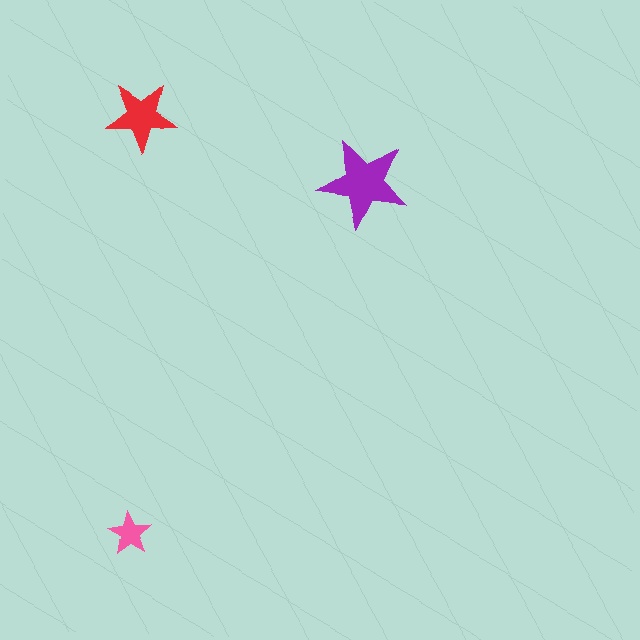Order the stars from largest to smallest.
the purple one, the red one, the pink one.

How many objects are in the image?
There are 3 objects in the image.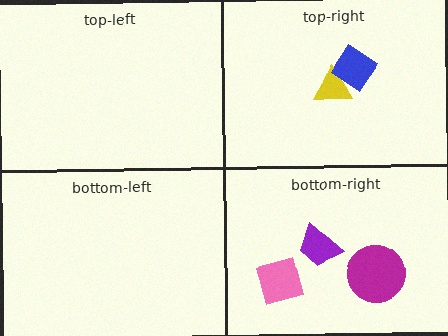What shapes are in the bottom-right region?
The magenta circle, the purple trapezoid, the pink square.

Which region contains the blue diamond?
The top-right region.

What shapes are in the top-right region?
The yellow triangle, the blue diamond.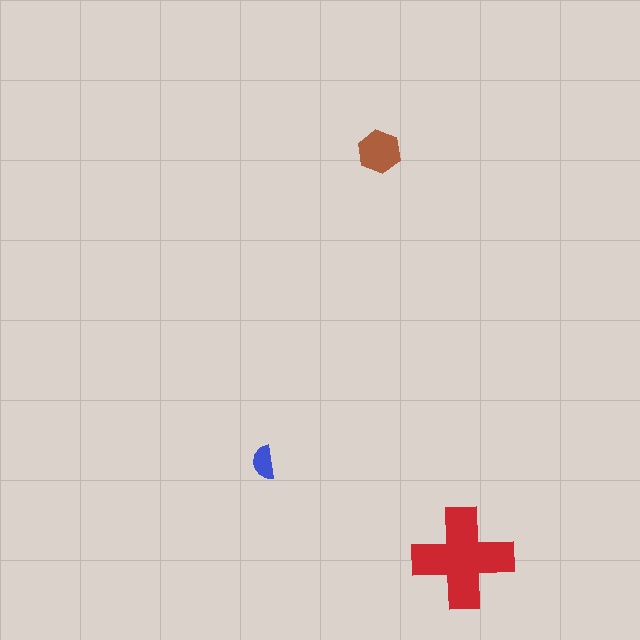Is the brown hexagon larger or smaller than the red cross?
Smaller.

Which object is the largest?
The red cross.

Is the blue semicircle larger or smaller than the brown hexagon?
Smaller.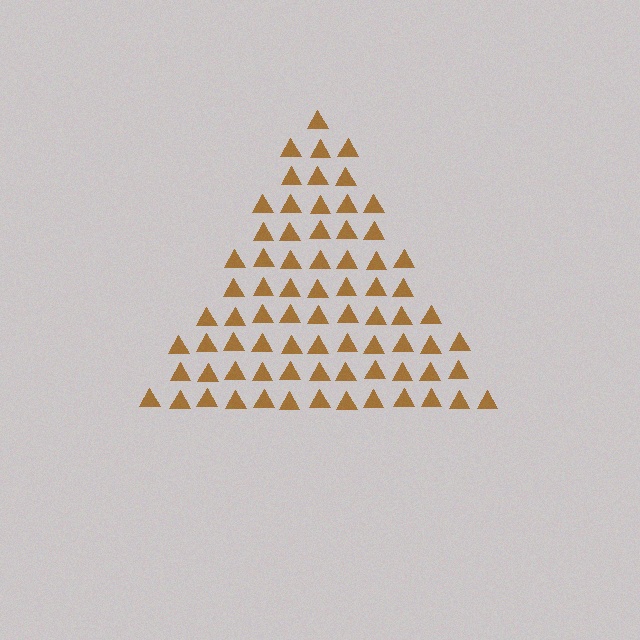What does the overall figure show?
The overall figure shows a triangle.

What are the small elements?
The small elements are triangles.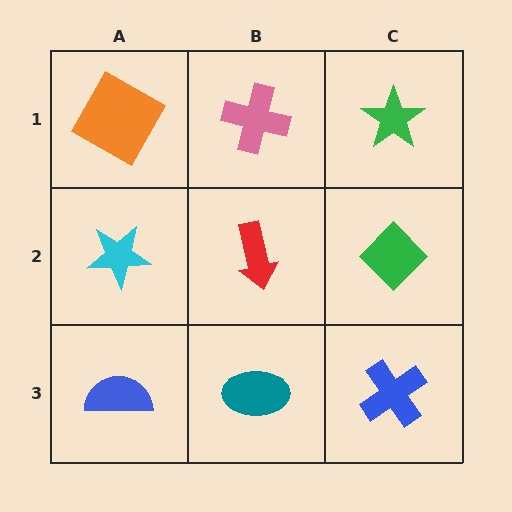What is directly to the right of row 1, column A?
A pink cross.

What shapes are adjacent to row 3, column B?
A red arrow (row 2, column B), a blue semicircle (row 3, column A), a blue cross (row 3, column C).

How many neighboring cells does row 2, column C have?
3.